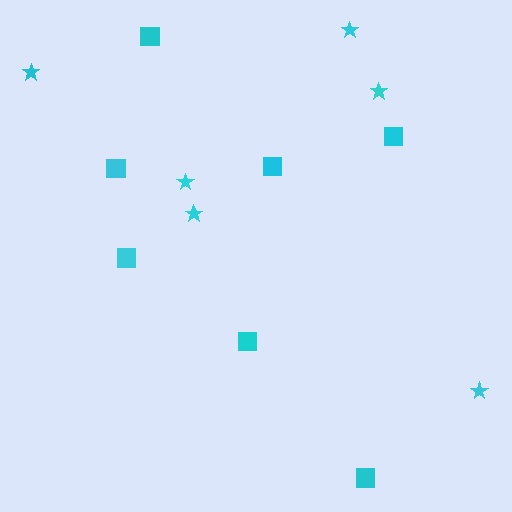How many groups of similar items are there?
There are 2 groups: one group of squares (7) and one group of stars (6).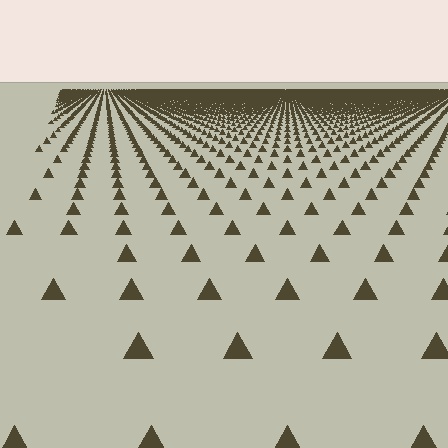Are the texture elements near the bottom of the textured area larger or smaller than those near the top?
Larger. Near the bottom, elements are closer to the viewer and appear at a bigger on-screen size.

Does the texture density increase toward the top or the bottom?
Density increases toward the top.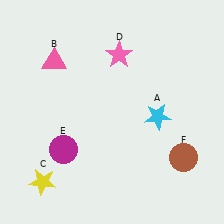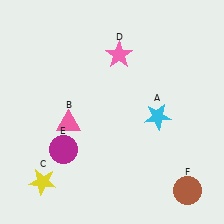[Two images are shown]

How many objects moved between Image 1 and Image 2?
2 objects moved between the two images.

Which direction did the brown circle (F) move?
The brown circle (F) moved down.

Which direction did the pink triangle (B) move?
The pink triangle (B) moved down.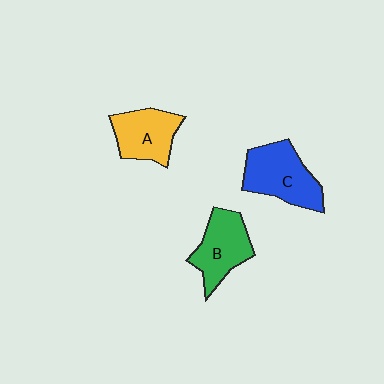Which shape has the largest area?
Shape C (blue).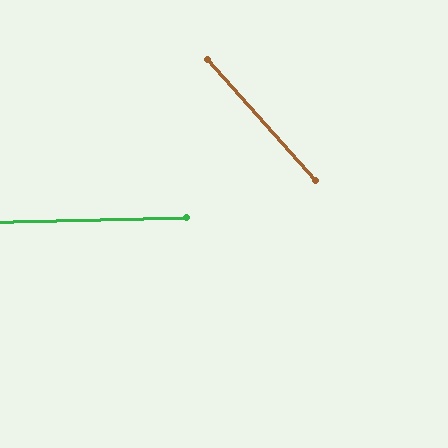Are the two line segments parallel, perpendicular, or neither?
Neither parallel nor perpendicular — they differ by about 50°.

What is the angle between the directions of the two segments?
Approximately 50 degrees.